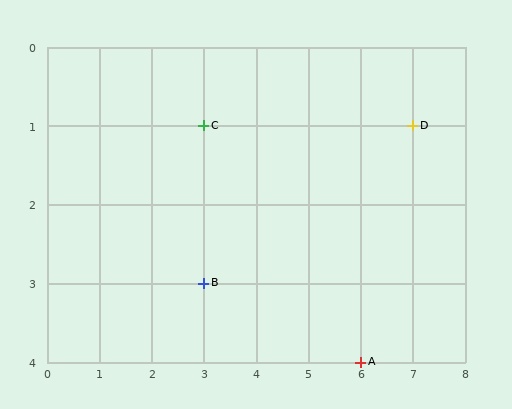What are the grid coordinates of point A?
Point A is at grid coordinates (6, 4).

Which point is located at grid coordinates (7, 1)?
Point D is at (7, 1).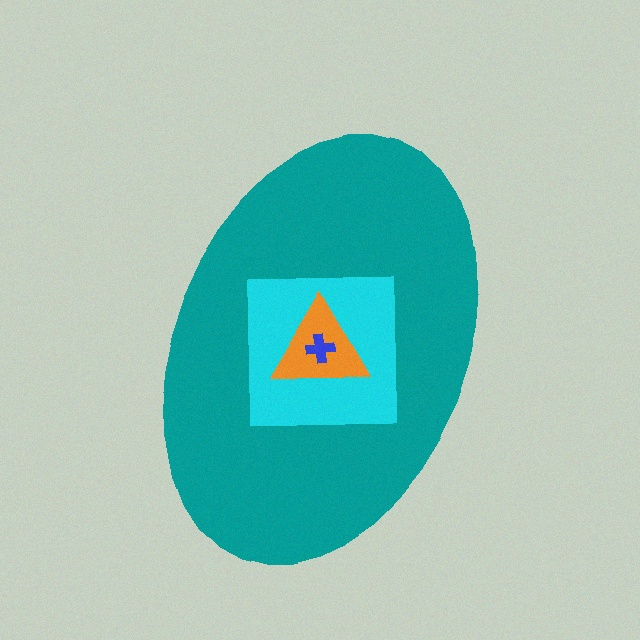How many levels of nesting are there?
4.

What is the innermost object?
The blue cross.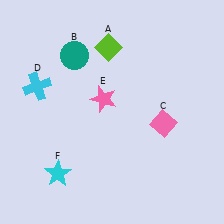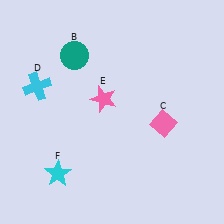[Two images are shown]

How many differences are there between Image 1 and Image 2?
There is 1 difference between the two images.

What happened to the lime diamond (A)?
The lime diamond (A) was removed in Image 2. It was in the top-left area of Image 1.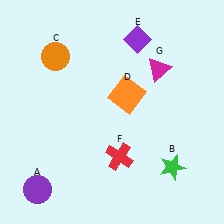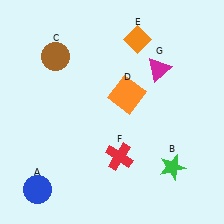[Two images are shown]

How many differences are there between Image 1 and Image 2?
There are 3 differences between the two images.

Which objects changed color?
A changed from purple to blue. C changed from orange to brown. E changed from purple to orange.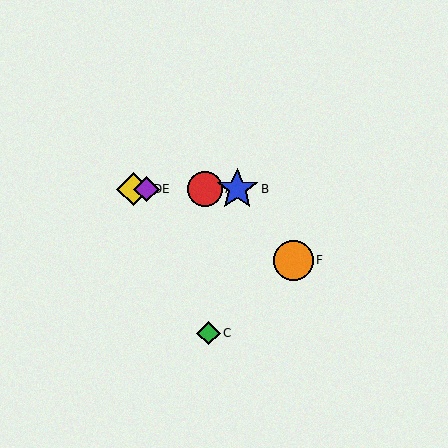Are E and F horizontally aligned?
No, E is at y≈189 and F is at y≈260.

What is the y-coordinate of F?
Object F is at y≈260.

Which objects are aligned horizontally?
Objects A, B, D, E are aligned horizontally.